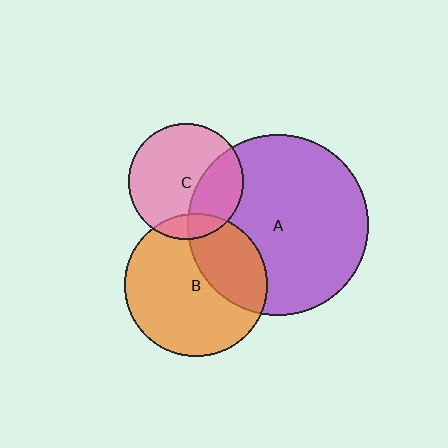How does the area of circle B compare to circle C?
Approximately 1.5 times.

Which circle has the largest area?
Circle A (purple).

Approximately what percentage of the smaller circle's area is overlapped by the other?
Approximately 15%.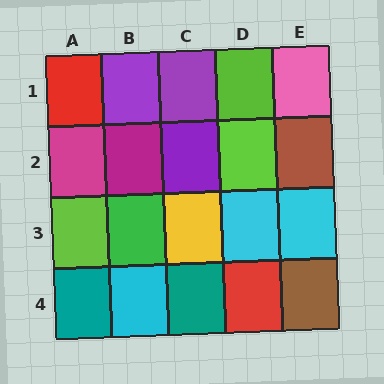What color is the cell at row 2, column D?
Lime.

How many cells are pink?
1 cell is pink.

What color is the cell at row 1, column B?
Purple.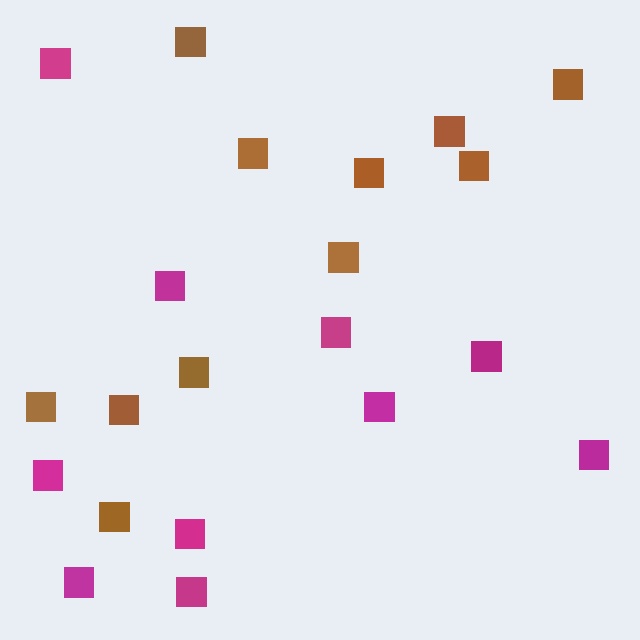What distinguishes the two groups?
There are 2 groups: one group of brown squares (11) and one group of magenta squares (10).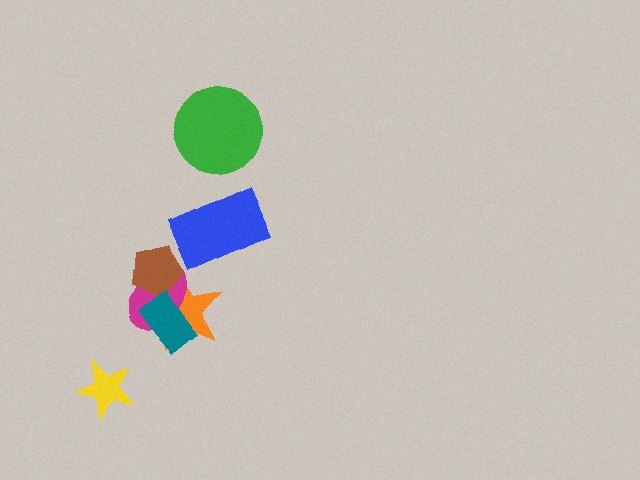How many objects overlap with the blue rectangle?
0 objects overlap with the blue rectangle.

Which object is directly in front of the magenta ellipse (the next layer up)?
The brown pentagon is directly in front of the magenta ellipse.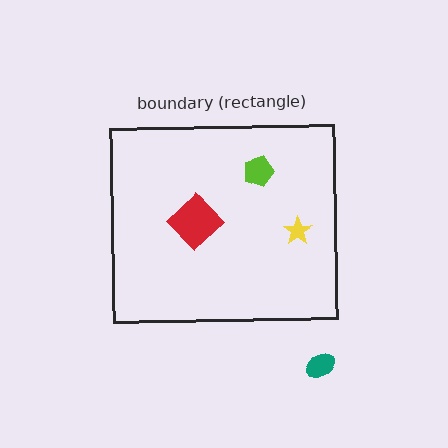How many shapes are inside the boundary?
3 inside, 1 outside.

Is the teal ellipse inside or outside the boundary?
Outside.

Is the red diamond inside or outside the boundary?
Inside.